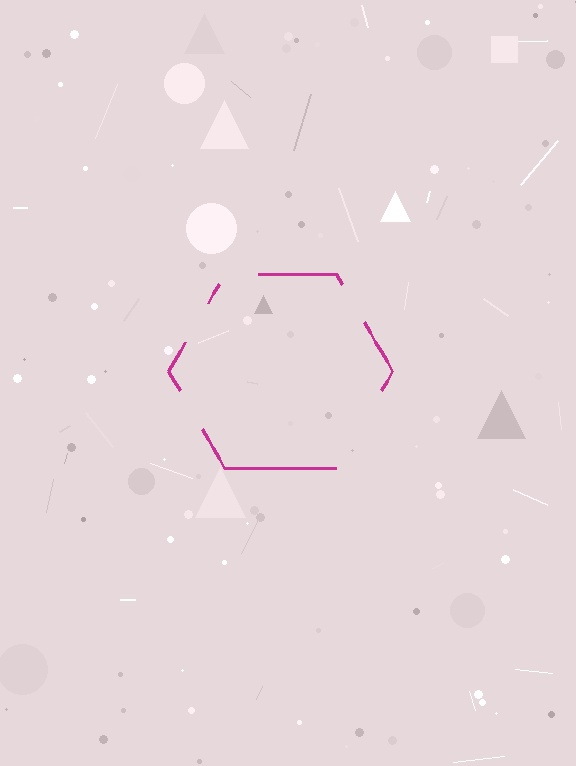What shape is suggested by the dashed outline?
The dashed outline suggests a hexagon.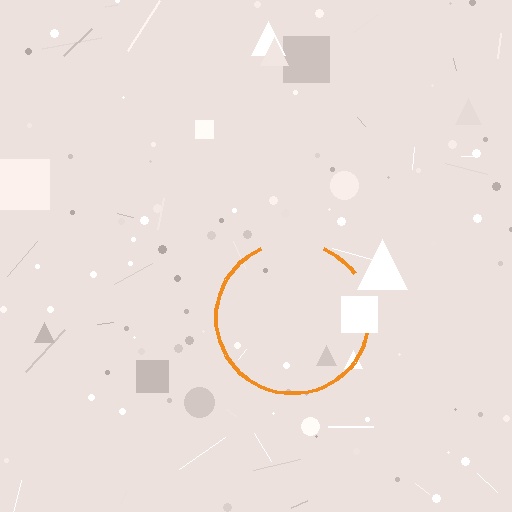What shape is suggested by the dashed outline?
The dashed outline suggests a circle.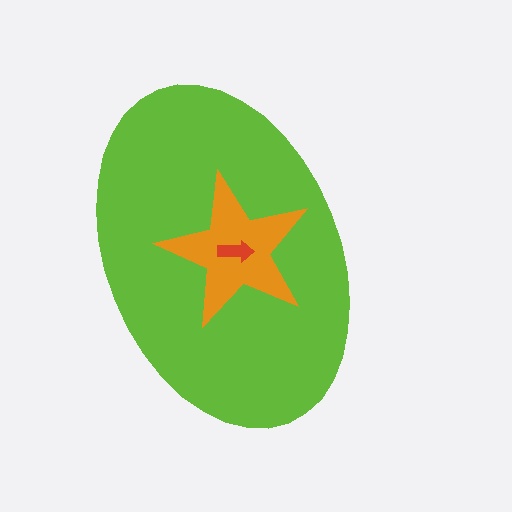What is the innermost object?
The red arrow.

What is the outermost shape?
The lime ellipse.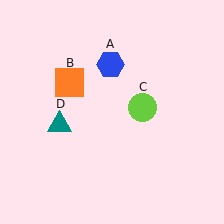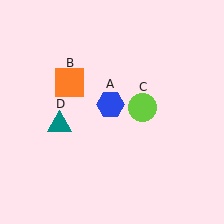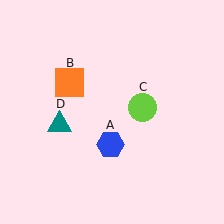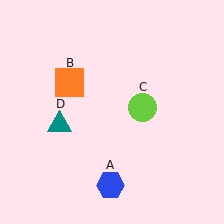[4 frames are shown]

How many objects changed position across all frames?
1 object changed position: blue hexagon (object A).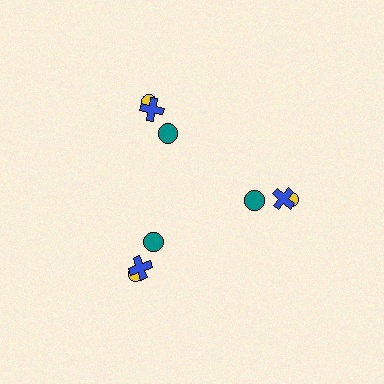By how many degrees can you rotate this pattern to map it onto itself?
The pattern maps onto itself every 120 degrees of rotation.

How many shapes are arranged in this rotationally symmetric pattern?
There are 9 shapes, arranged in 3 groups of 3.